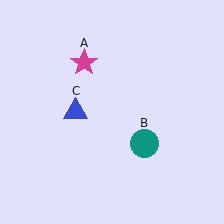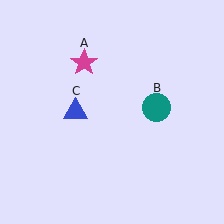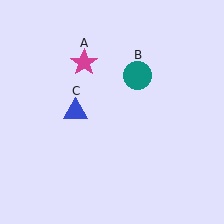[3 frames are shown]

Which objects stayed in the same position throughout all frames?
Magenta star (object A) and blue triangle (object C) remained stationary.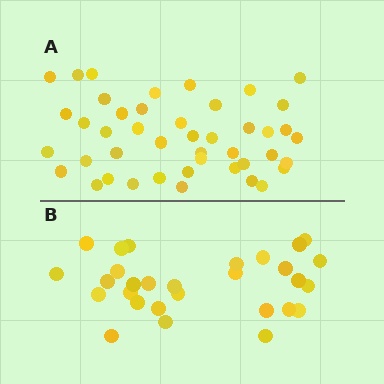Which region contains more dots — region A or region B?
Region A (the top region) has more dots.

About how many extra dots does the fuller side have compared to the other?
Region A has approximately 15 more dots than region B.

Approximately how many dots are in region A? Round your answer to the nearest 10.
About 40 dots. (The exact count is 44, which rounds to 40.)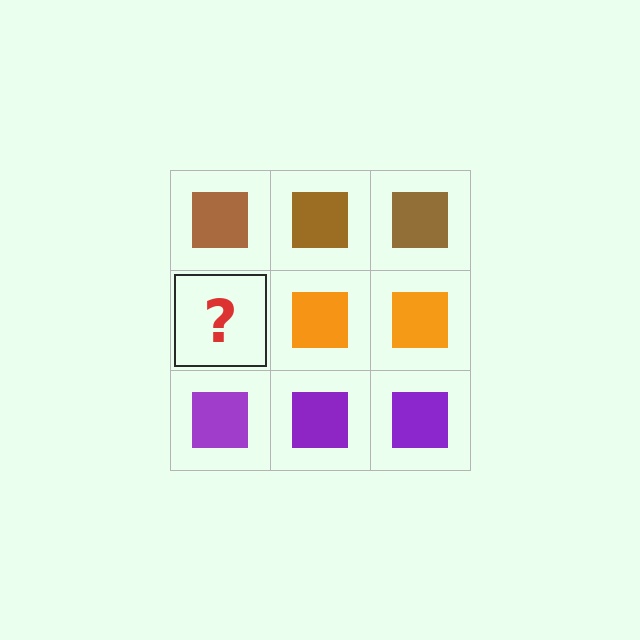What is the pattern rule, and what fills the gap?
The rule is that each row has a consistent color. The gap should be filled with an orange square.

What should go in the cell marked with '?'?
The missing cell should contain an orange square.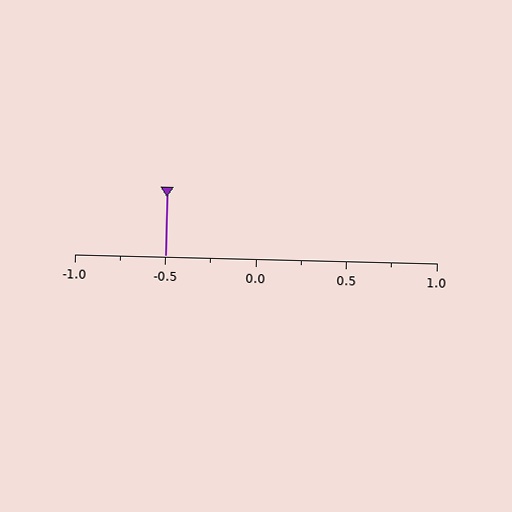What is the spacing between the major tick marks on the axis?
The major ticks are spaced 0.5 apart.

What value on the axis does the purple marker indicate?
The marker indicates approximately -0.5.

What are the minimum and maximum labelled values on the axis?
The axis runs from -1.0 to 1.0.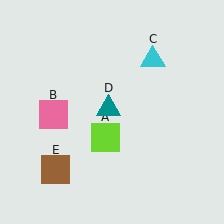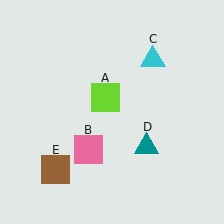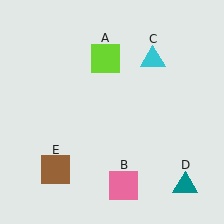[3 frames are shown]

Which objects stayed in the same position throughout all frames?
Cyan triangle (object C) and brown square (object E) remained stationary.